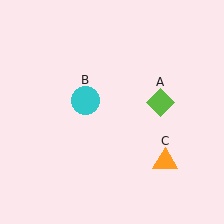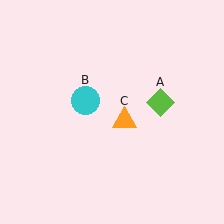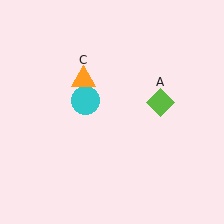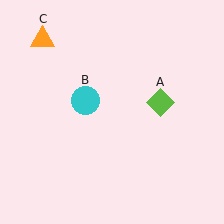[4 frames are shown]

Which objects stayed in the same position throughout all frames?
Lime diamond (object A) and cyan circle (object B) remained stationary.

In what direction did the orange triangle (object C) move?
The orange triangle (object C) moved up and to the left.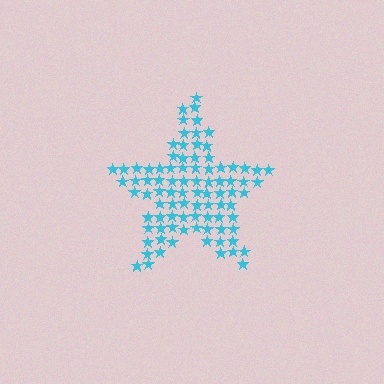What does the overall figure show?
The overall figure shows a star.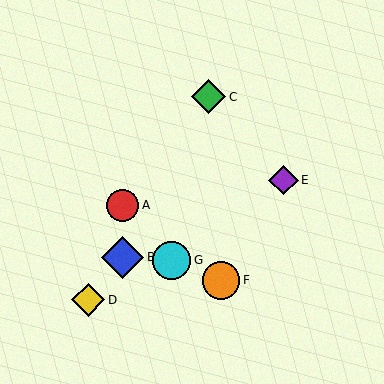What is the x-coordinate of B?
Object B is at x≈123.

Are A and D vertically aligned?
No, A is at x≈123 and D is at x≈88.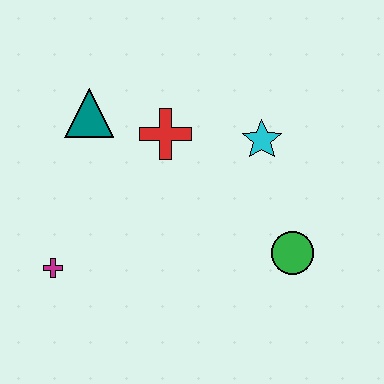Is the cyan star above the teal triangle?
No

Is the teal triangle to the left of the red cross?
Yes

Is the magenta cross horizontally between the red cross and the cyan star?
No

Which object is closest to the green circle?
The cyan star is closest to the green circle.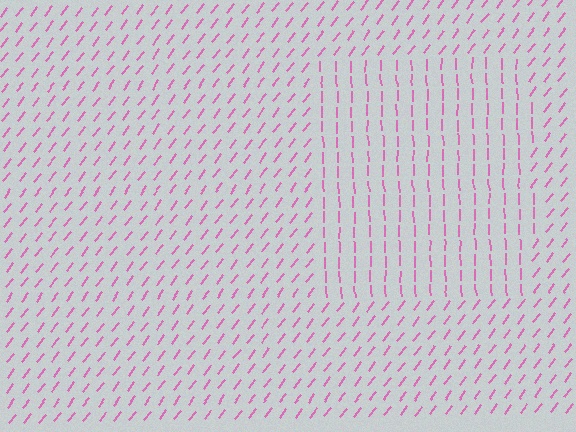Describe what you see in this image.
The image is filled with small pink line segments. A rectangle region in the image has lines oriented differently from the surrounding lines, creating a visible texture boundary.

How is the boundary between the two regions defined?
The boundary is defined purely by a change in line orientation (approximately 38 degrees difference). All lines are the same color and thickness.